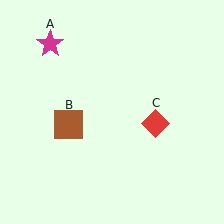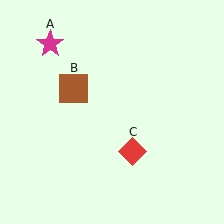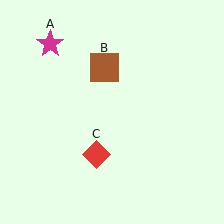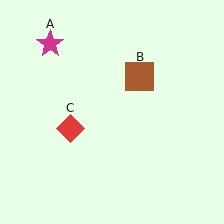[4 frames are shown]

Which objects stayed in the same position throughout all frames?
Magenta star (object A) remained stationary.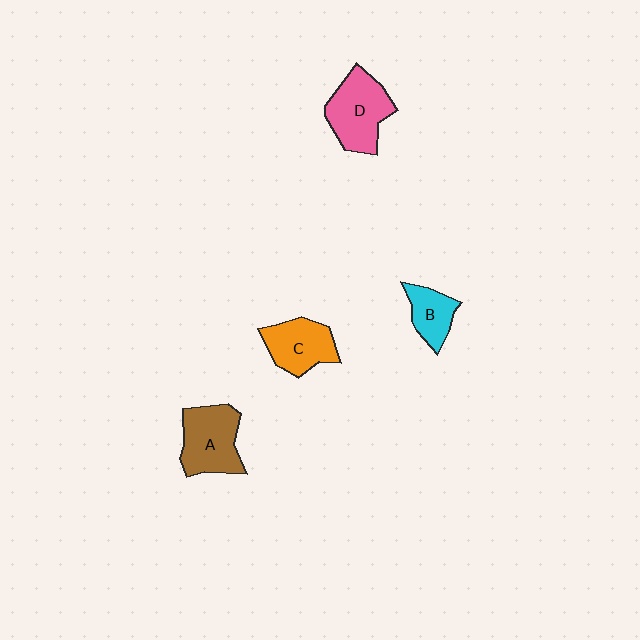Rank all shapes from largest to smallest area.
From largest to smallest: D (pink), A (brown), C (orange), B (cyan).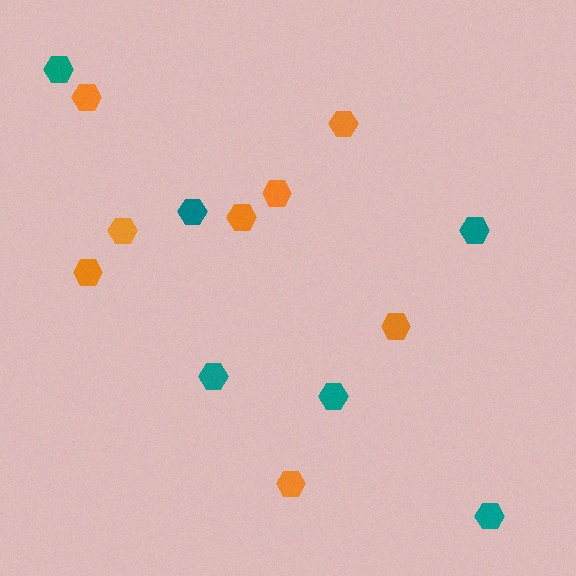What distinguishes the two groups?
There are 2 groups: one group of teal hexagons (6) and one group of orange hexagons (8).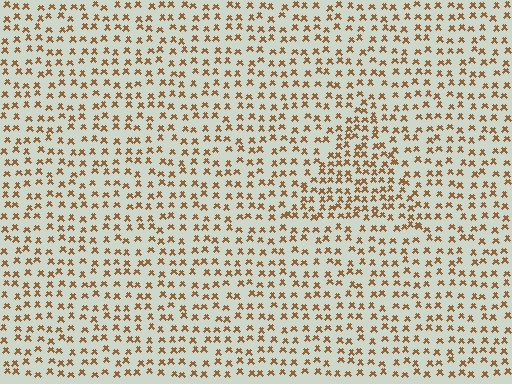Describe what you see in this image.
The image contains small brown elements arranged at two different densities. A triangle-shaped region is visible where the elements are more densely packed than the surrounding area.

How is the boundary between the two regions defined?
The boundary is defined by a change in element density (approximately 1.6x ratio). All elements are the same color, size, and shape.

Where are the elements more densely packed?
The elements are more densely packed inside the triangle boundary.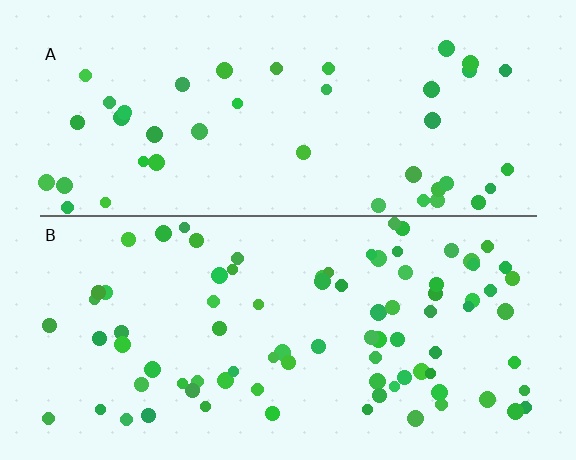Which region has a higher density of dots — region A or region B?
B (the bottom).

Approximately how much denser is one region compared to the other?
Approximately 2.0× — region B over region A.